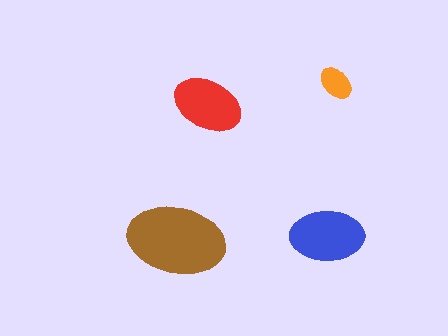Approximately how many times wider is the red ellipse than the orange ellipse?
About 2 times wider.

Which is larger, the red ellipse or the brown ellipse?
The brown one.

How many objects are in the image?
There are 4 objects in the image.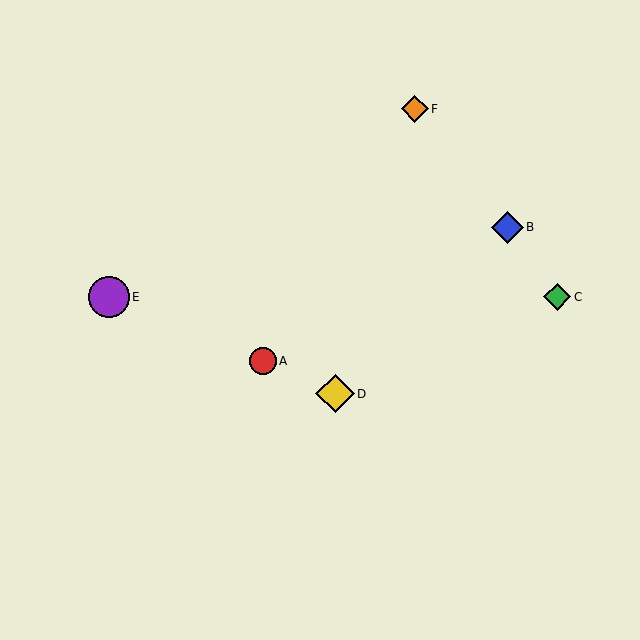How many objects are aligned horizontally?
2 objects (C, E) are aligned horizontally.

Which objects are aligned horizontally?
Objects C, E are aligned horizontally.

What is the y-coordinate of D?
Object D is at y≈394.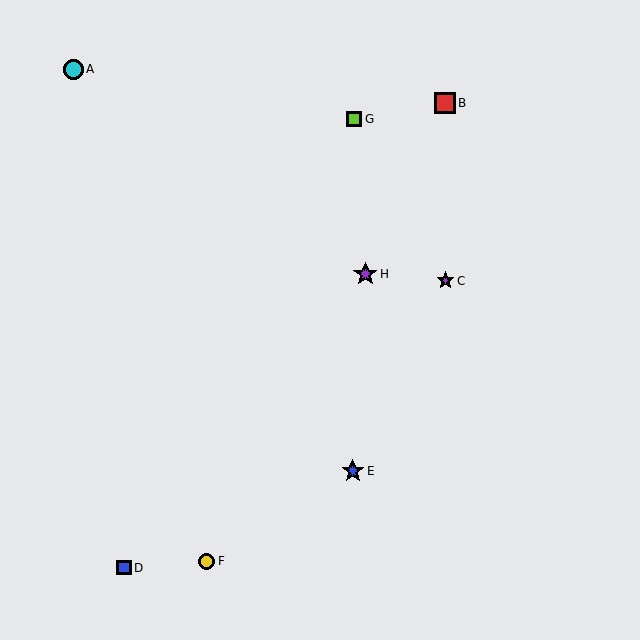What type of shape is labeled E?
Shape E is a blue star.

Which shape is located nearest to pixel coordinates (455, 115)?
The red square (labeled B) at (445, 103) is nearest to that location.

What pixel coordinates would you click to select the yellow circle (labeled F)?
Click at (207, 561) to select the yellow circle F.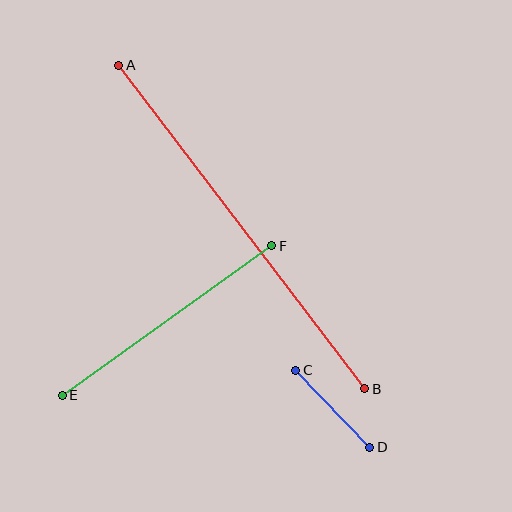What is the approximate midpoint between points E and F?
The midpoint is at approximately (167, 321) pixels.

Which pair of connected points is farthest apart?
Points A and B are farthest apart.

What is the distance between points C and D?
The distance is approximately 107 pixels.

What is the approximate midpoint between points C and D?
The midpoint is at approximately (333, 409) pixels.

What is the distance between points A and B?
The distance is approximately 406 pixels.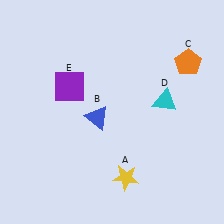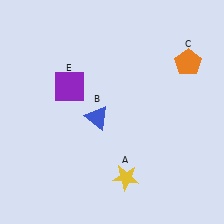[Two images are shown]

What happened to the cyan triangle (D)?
The cyan triangle (D) was removed in Image 2. It was in the top-right area of Image 1.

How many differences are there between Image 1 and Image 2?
There is 1 difference between the two images.